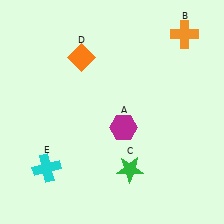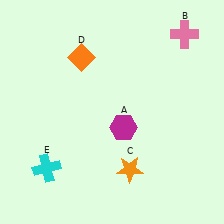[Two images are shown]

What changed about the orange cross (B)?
In Image 1, B is orange. In Image 2, it changed to pink.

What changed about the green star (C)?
In Image 1, C is green. In Image 2, it changed to orange.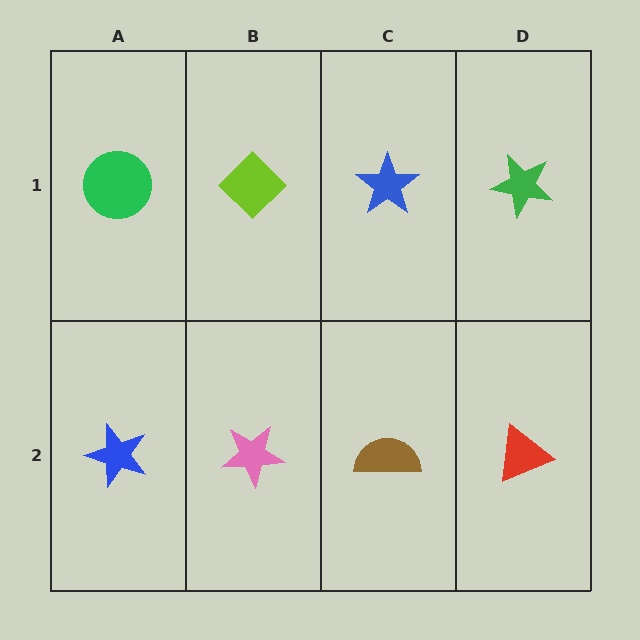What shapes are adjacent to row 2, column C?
A blue star (row 1, column C), a pink star (row 2, column B), a red triangle (row 2, column D).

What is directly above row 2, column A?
A green circle.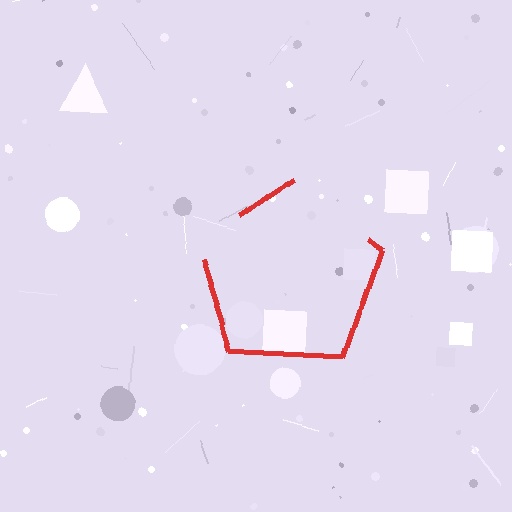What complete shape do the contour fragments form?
The contour fragments form a pentagon.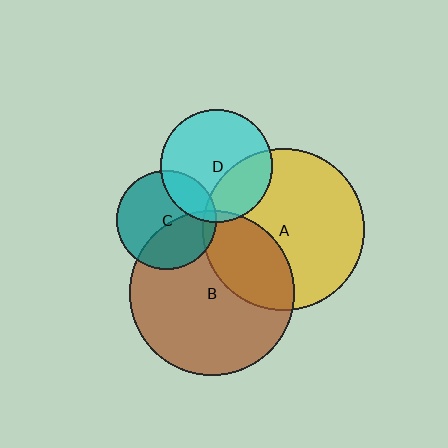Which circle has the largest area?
Circle B (brown).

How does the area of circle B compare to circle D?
Approximately 2.1 times.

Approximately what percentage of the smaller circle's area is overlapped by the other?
Approximately 30%.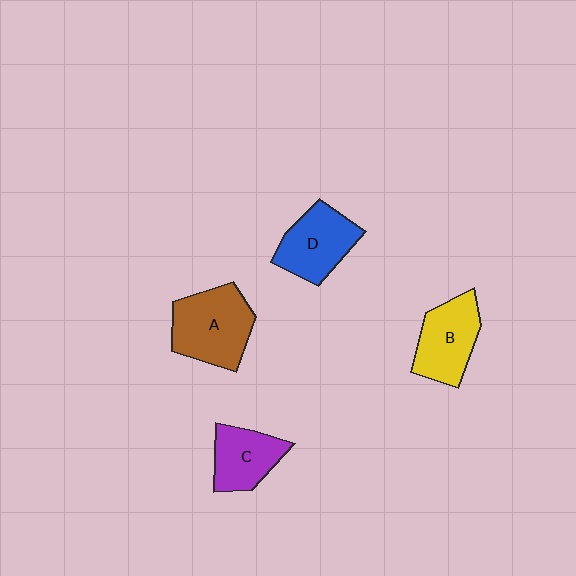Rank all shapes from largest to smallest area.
From largest to smallest: A (brown), B (yellow), D (blue), C (purple).